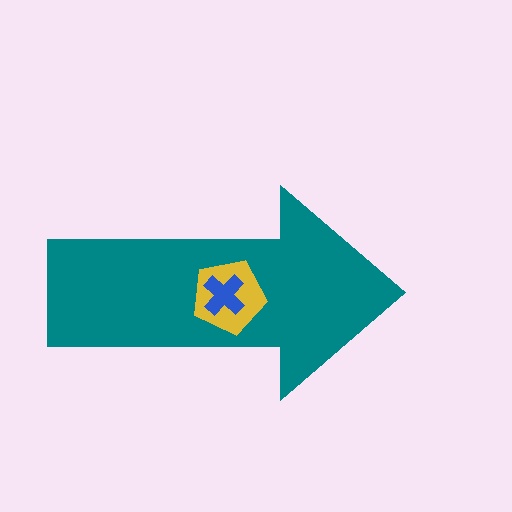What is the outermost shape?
The teal arrow.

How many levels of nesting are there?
3.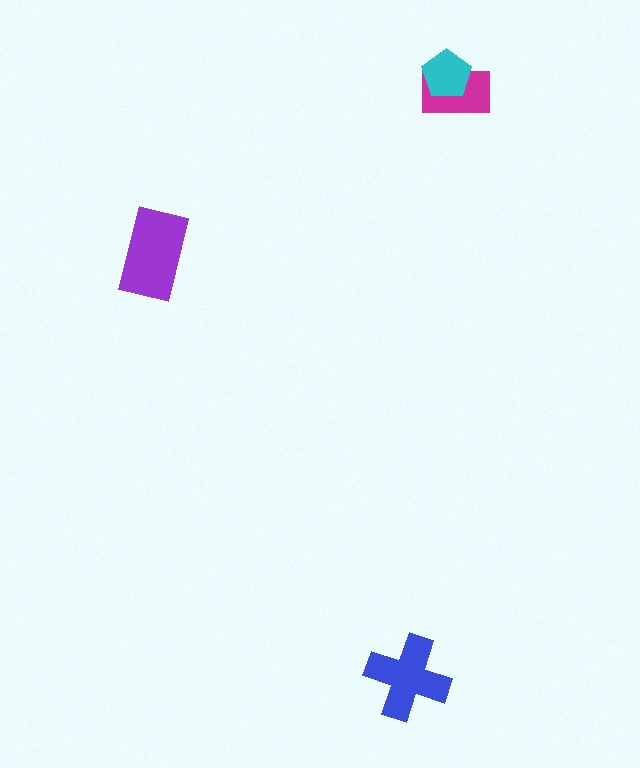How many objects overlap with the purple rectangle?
0 objects overlap with the purple rectangle.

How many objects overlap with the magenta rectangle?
1 object overlaps with the magenta rectangle.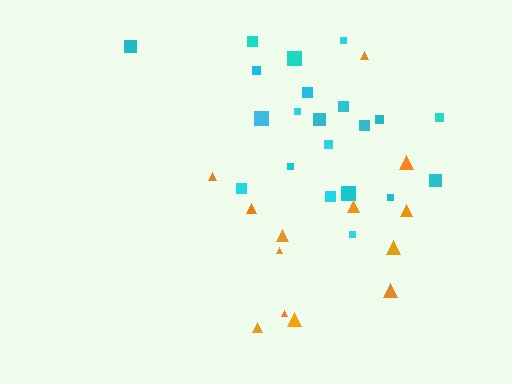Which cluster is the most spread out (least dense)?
Orange.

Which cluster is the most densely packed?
Cyan.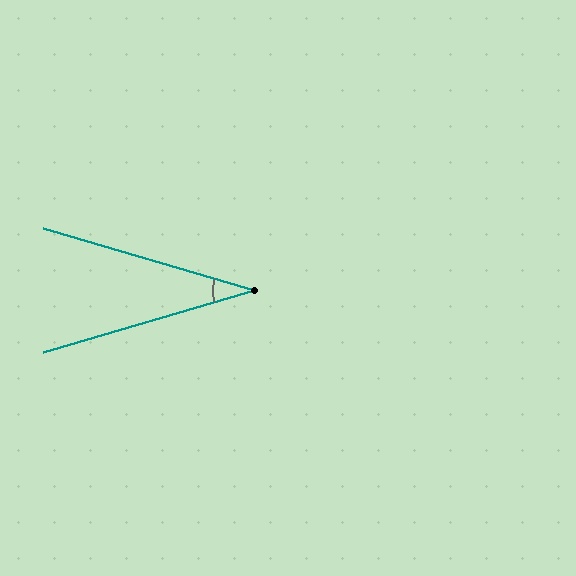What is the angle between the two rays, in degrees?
Approximately 33 degrees.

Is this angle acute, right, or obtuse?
It is acute.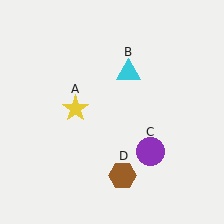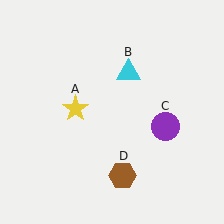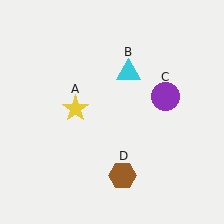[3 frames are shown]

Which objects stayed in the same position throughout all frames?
Yellow star (object A) and cyan triangle (object B) and brown hexagon (object D) remained stationary.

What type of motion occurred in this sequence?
The purple circle (object C) rotated counterclockwise around the center of the scene.